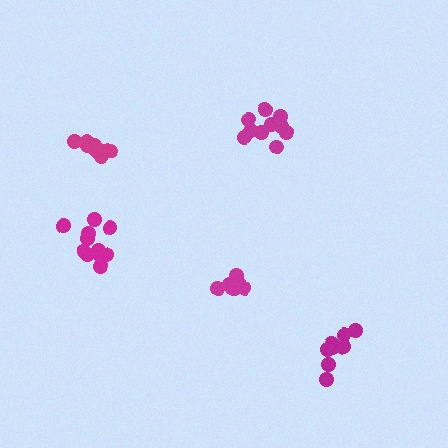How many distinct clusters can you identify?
There are 5 distinct clusters.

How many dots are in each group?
Group 1: 10 dots, Group 2: 10 dots, Group 3: 7 dots, Group 4: 11 dots, Group 5: 8 dots (46 total).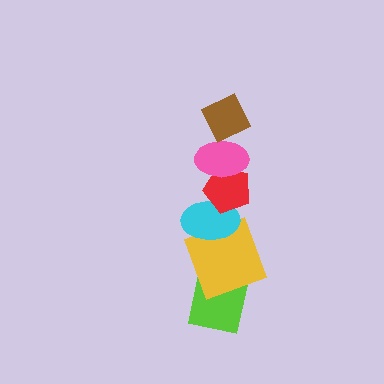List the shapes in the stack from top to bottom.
From top to bottom: the brown diamond, the pink ellipse, the red pentagon, the cyan ellipse, the yellow square, the lime square.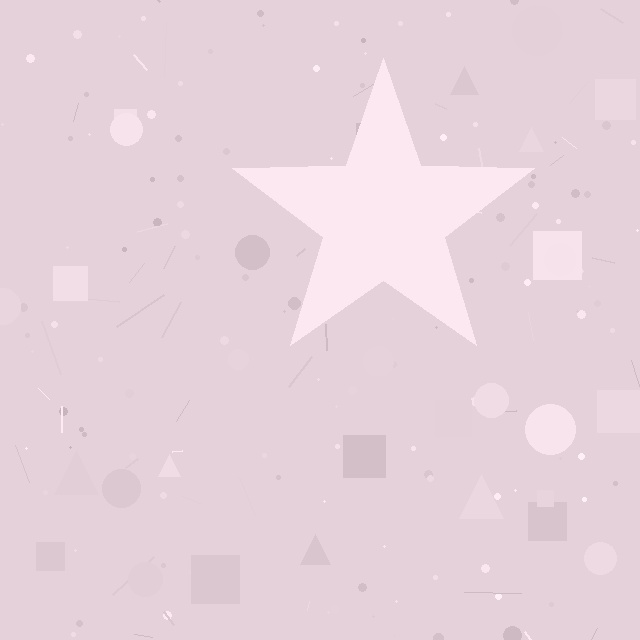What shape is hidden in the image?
A star is hidden in the image.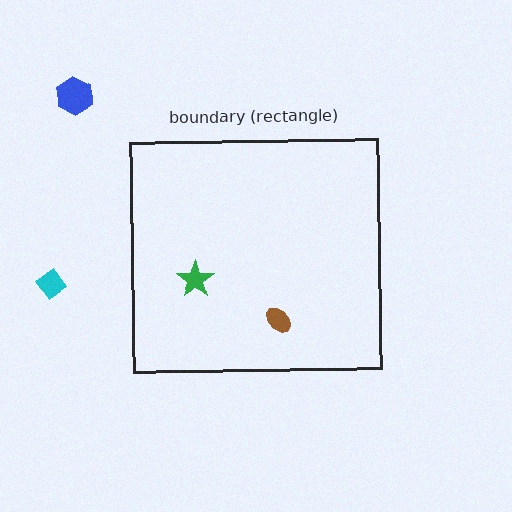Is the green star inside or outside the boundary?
Inside.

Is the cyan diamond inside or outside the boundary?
Outside.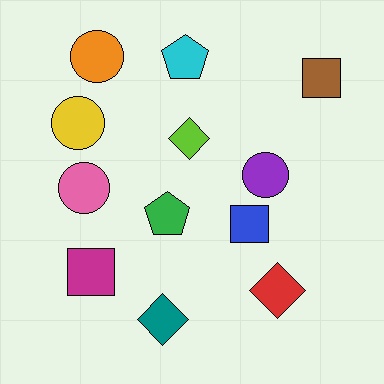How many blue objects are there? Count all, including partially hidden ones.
There is 1 blue object.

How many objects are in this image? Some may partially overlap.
There are 12 objects.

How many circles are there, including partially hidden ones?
There are 4 circles.